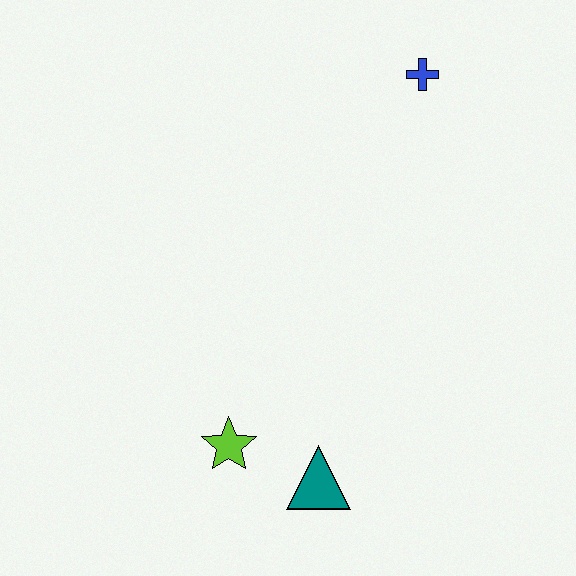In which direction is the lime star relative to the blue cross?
The lime star is below the blue cross.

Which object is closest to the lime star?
The teal triangle is closest to the lime star.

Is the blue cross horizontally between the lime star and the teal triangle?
No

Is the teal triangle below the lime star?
Yes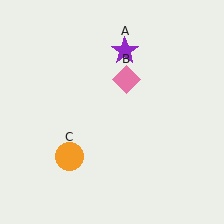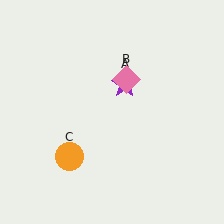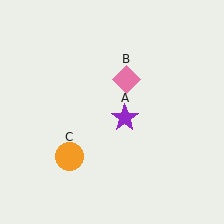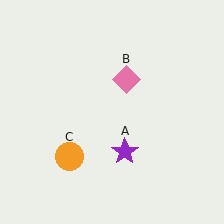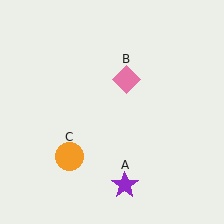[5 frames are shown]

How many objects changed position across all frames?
1 object changed position: purple star (object A).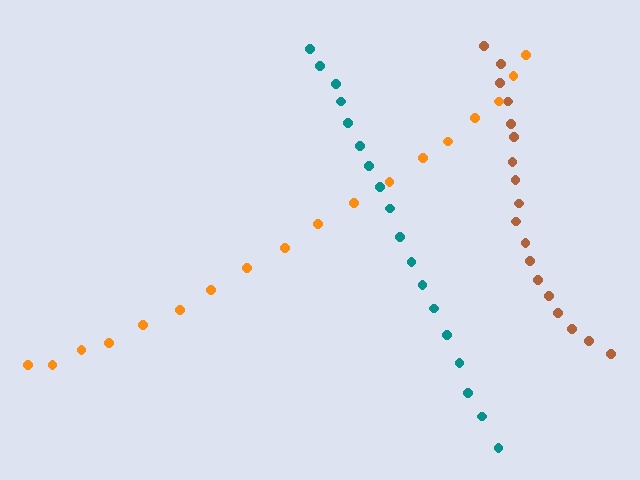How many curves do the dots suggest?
There are 3 distinct paths.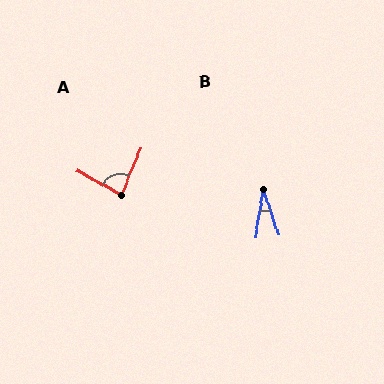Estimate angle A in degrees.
Approximately 83 degrees.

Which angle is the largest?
A, at approximately 83 degrees.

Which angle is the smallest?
B, at approximately 28 degrees.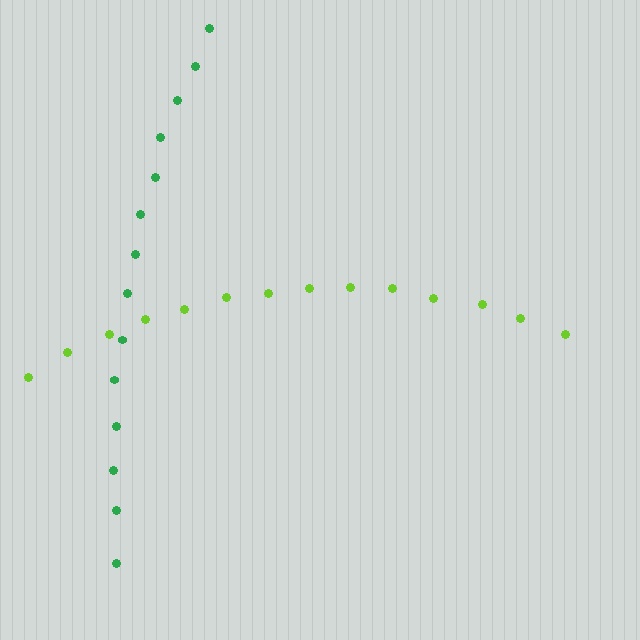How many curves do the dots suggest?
There are 2 distinct paths.